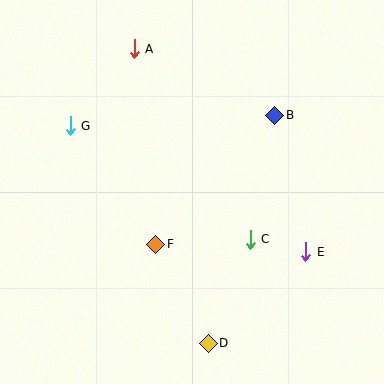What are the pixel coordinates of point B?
Point B is at (275, 116).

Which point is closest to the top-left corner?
Point A is closest to the top-left corner.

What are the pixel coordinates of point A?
Point A is at (134, 49).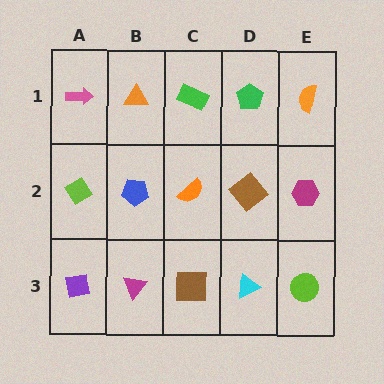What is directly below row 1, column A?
A lime diamond.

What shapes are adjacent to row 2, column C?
A green rectangle (row 1, column C), a brown square (row 3, column C), a blue pentagon (row 2, column B), a brown diamond (row 2, column D).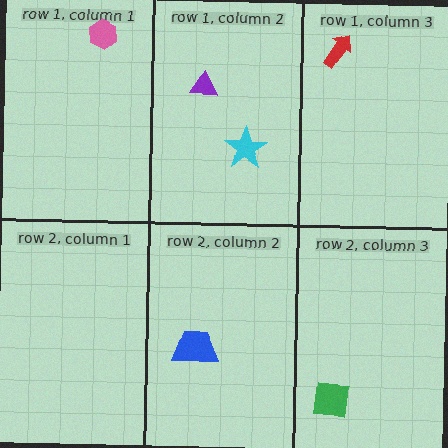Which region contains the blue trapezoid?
The row 2, column 2 region.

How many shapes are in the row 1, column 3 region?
1.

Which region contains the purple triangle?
The row 1, column 2 region.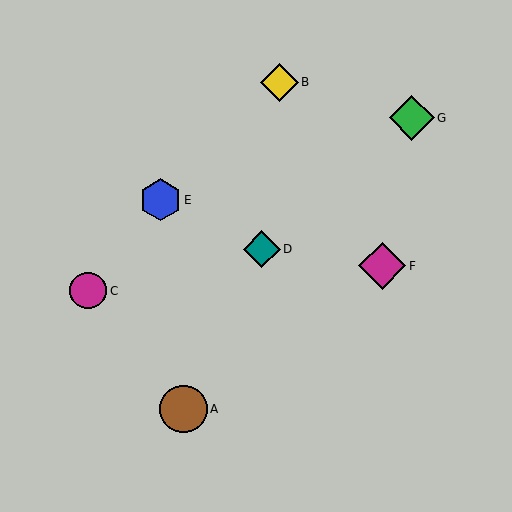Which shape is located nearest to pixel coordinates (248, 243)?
The teal diamond (labeled D) at (262, 249) is nearest to that location.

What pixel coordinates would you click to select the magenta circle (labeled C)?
Click at (88, 291) to select the magenta circle C.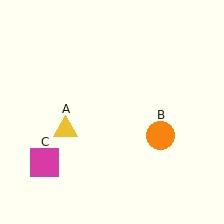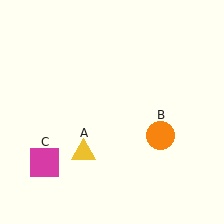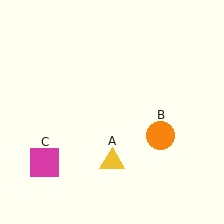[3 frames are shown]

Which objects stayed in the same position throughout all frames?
Orange circle (object B) and magenta square (object C) remained stationary.